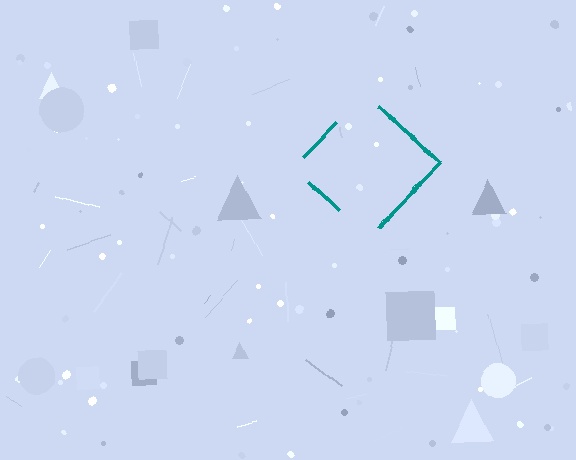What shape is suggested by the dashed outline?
The dashed outline suggests a diamond.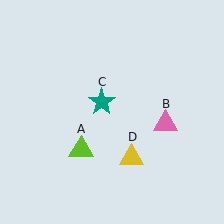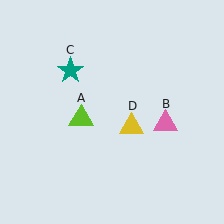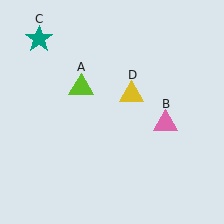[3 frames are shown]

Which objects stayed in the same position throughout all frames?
Pink triangle (object B) remained stationary.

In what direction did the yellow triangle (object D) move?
The yellow triangle (object D) moved up.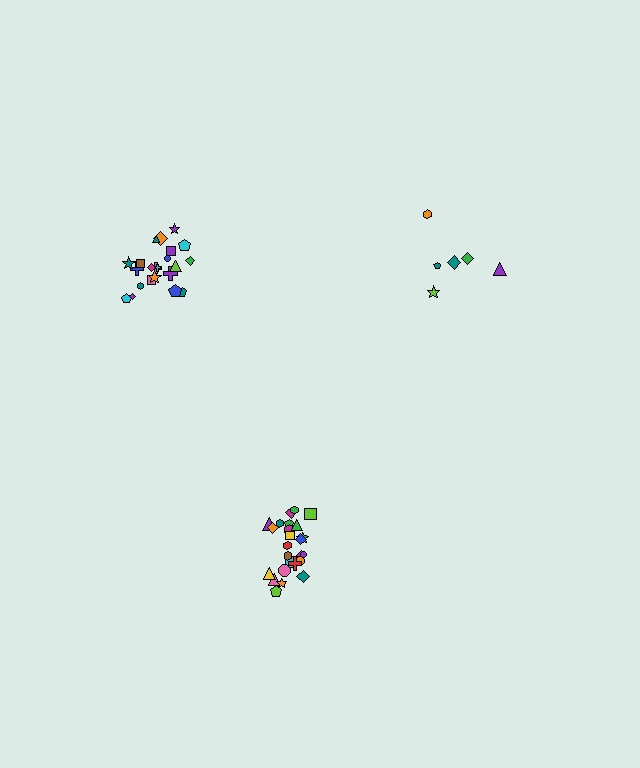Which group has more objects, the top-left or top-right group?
The top-left group.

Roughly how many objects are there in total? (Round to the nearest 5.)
Roughly 55 objects in total.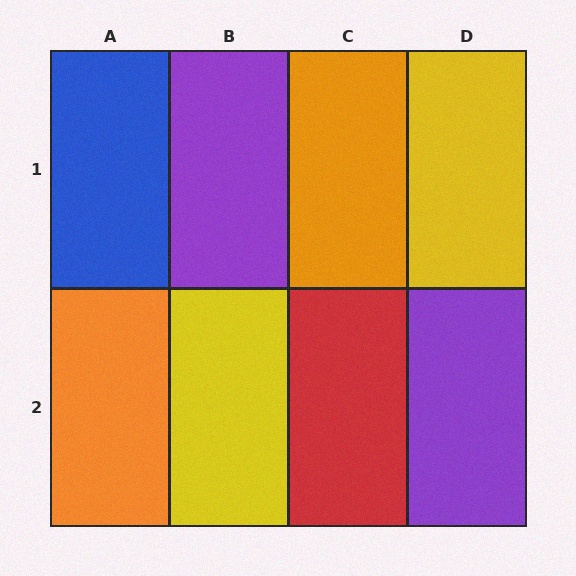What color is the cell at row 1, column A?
Blue.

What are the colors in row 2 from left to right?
Orange, yellow, red, purple.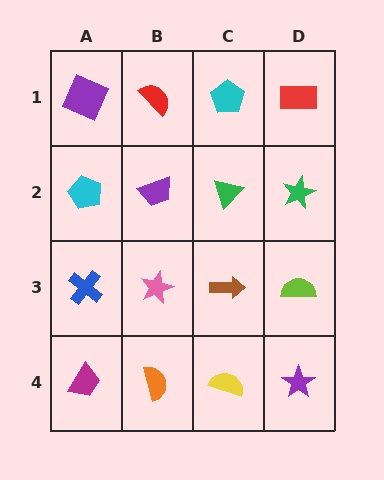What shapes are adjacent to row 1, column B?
A purple trapezoid (row 2, column B), a purple square (row 1, column A), a cyan pentagon (row 1, column C).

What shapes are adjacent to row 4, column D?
A lime semicircle (row 3, column D), a yellow semicircle (row 4, column C).